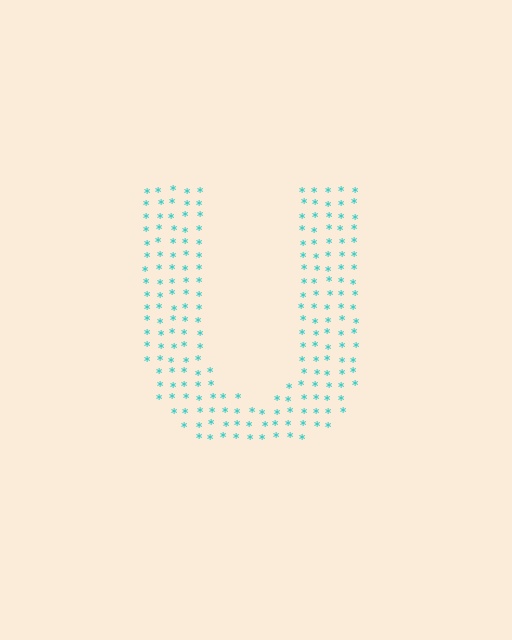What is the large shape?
The large shape is the letter U.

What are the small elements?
The small elements are asterisks.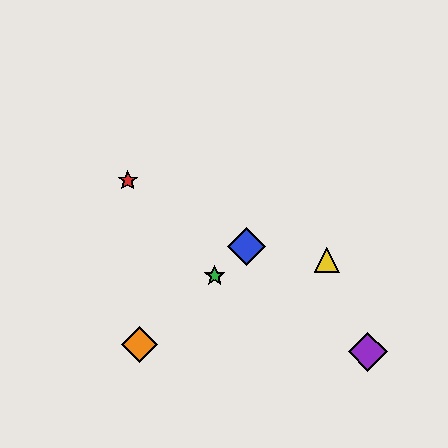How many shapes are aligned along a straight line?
3 shapes (the blue diamond, the green star, the orange diamond) are aligned along a straight line.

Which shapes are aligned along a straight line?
The blue diamond, the green star, the orange diamond are aligned along a straight line.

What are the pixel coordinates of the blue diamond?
The blue diamond is at (247, 247).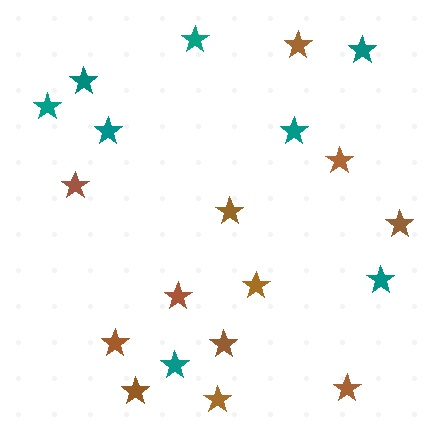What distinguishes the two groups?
There are 2 groups: one group of teal stars (8) and one group of brown stars (12).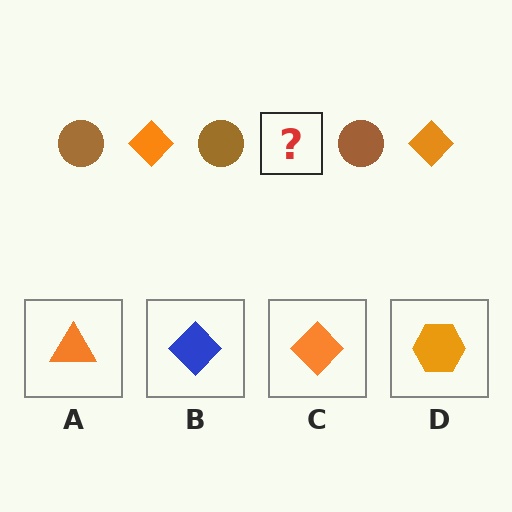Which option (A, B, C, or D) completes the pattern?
C.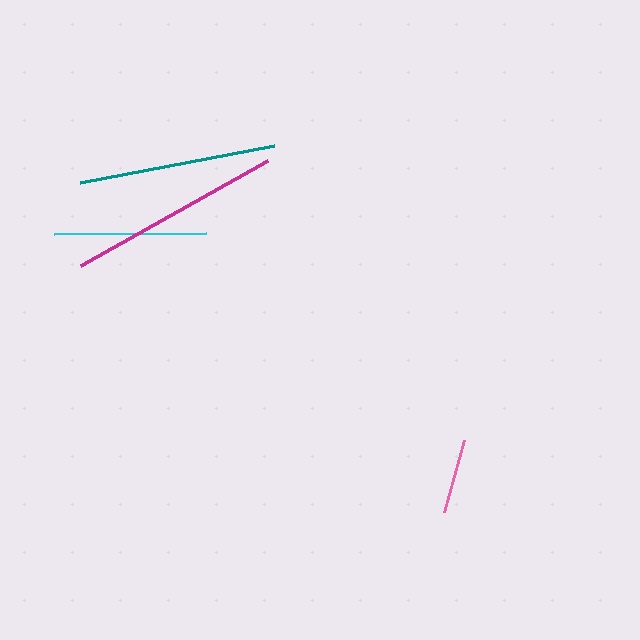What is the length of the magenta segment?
The magenta segment is approximately 215 pixels long.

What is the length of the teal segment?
The teal segment is approximately 198 pixels long.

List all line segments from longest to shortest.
From longest to shortest: magenta, teal, cyan, pink.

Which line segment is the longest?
The magenta line is the longest at approximately 215 pixels.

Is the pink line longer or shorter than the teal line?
The teal line is longer than the pink line.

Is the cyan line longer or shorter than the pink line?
The cyan line is longer than the pink line.